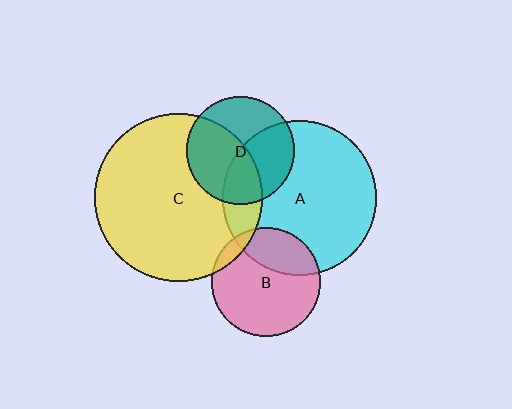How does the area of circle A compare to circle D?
Approximately 2.0 times.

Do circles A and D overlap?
Yes.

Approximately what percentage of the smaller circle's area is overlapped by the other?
Approximately 45%.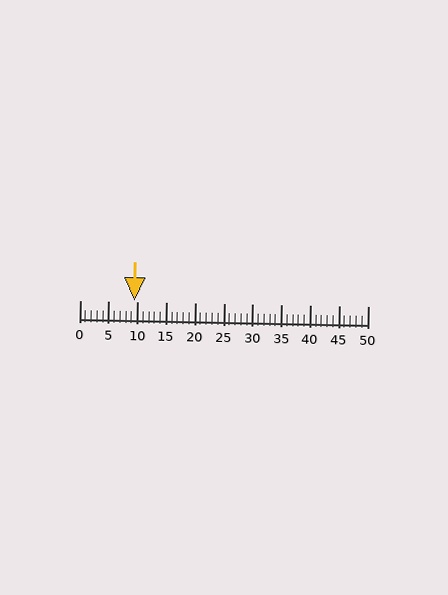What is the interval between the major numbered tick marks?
The major tick marks are spaced 5 units apart.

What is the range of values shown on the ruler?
The ruler shows values from 0 to 50.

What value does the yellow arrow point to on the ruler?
The yellow arrow points to approximately 10.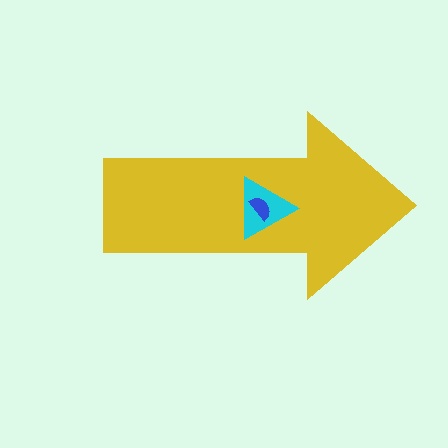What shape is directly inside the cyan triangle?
The blue semicircle.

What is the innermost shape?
The blue semicircle.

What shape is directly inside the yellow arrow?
The cyan triangle.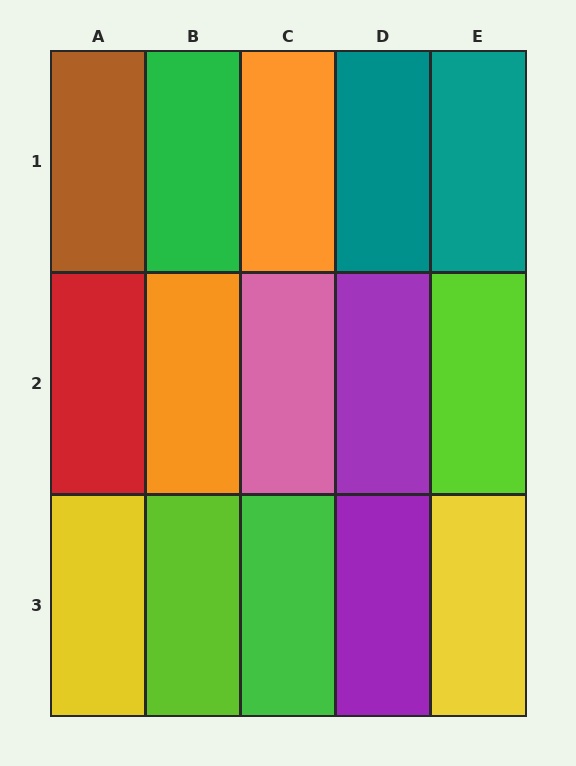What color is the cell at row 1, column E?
Teal.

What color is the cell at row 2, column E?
Lime.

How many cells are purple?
2 cells are purple.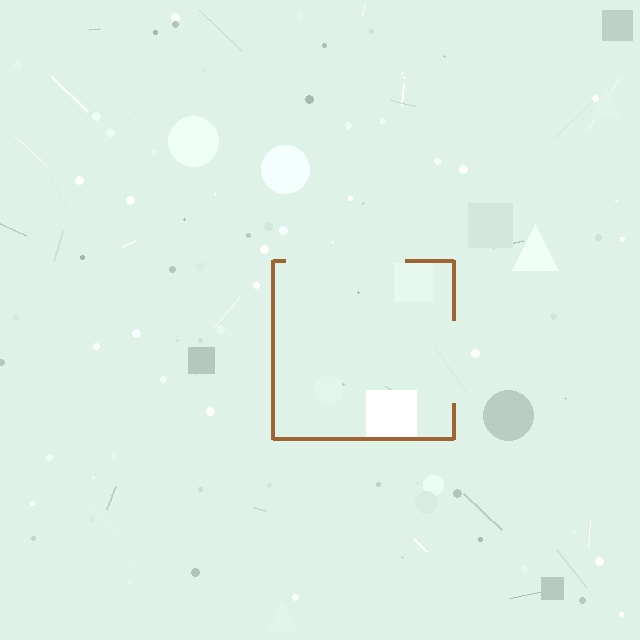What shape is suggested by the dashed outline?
The dashed outline suggests a square.